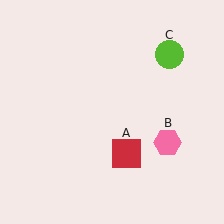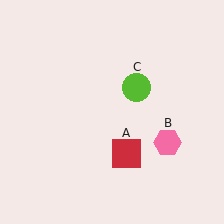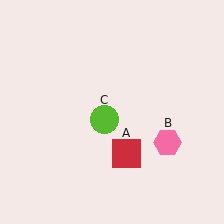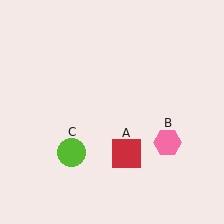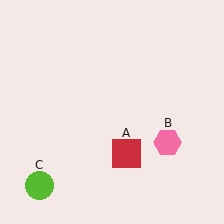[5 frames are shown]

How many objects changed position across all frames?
1 object changed position: lime circle (object C).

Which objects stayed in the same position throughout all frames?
Red square (object A) and pink hexagon (object B) remained stationary.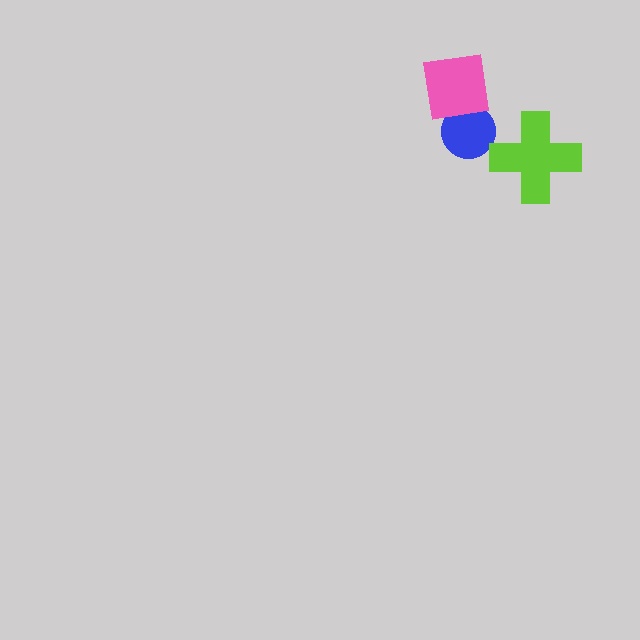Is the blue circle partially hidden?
Yes, it is partially covered by another shape.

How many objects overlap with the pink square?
1 object overlaps with the pink square.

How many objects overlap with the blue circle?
1 object overlaps with the blue circle.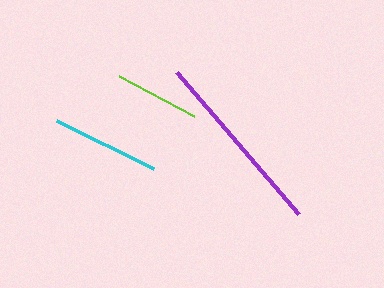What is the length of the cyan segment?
The cyan segment is approximately 108 pixels long.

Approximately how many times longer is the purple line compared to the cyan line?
The purple line is approximately 1.7 times the length of the cyan line.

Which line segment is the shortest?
The lime line is the shortest at approximately 85 pixels.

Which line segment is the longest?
The purple line is the longest at approximately 187 pixels.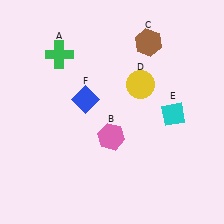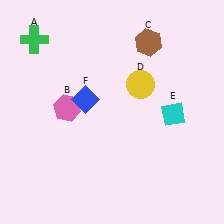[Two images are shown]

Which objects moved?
The objects that moved are: the green cross (A), the pink hexagon (B).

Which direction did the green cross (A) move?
The green cross (A) moved left.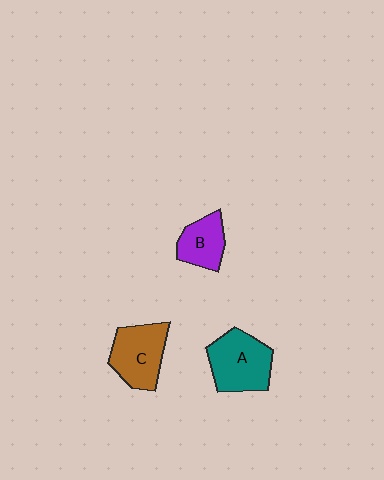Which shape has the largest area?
Shape A (teal).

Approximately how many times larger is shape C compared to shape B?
Approximately 1.4 times.